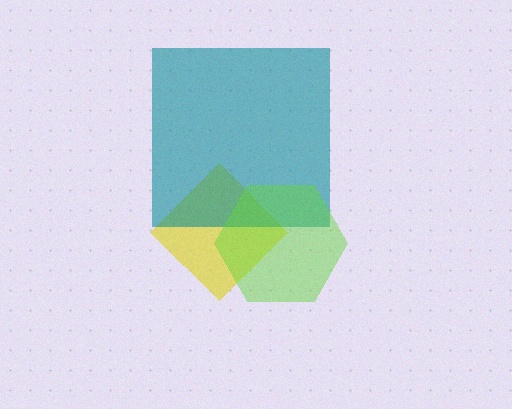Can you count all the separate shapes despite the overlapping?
Yes, there are 3 separate shapes.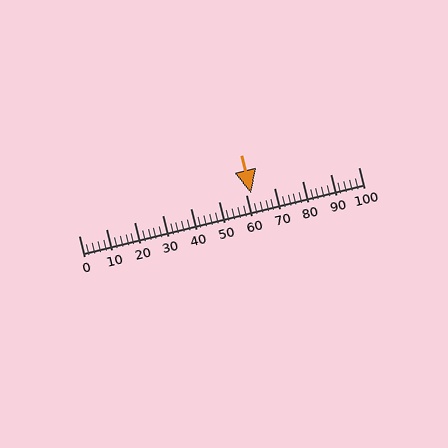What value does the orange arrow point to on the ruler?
The orange arrow points to approximately 62.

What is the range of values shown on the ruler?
The ruler shows values from 0 to 100.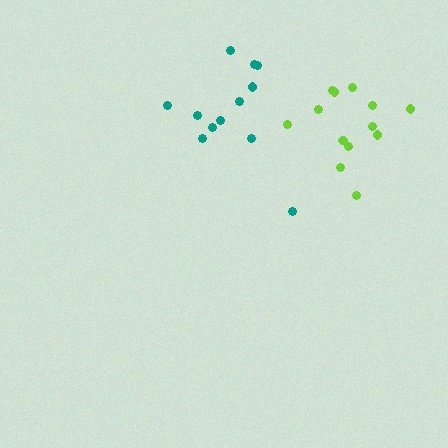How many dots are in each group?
Group 1: 13 dots, Group 2: 12 dots (25 total).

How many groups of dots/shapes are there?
There are 2 groups.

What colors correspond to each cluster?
The clusters are colored: lime, teal.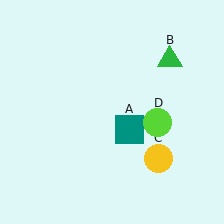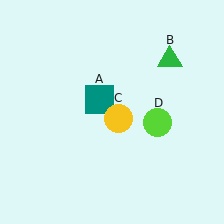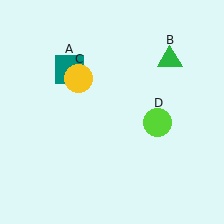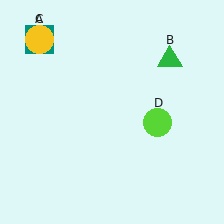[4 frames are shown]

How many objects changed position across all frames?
2 objects changed position: teal square (object A), yellow circle (object C).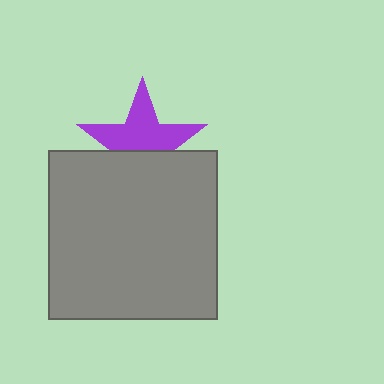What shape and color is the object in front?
The object in front is a gray square.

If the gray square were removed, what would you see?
You would see the complete purple star.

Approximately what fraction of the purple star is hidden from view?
Roughly 42% of the purple star is hidden behind the gray square.